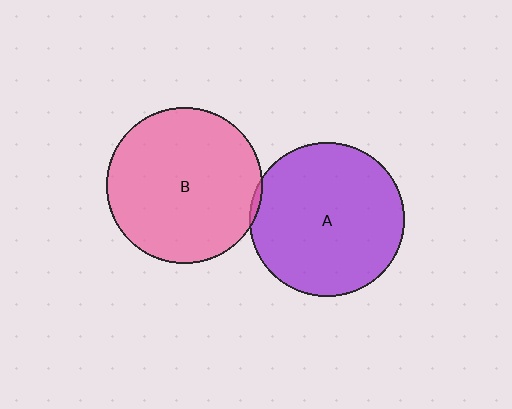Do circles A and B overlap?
Yes.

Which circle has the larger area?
Circle B (pink).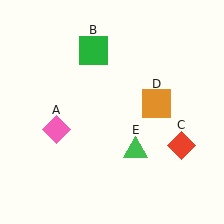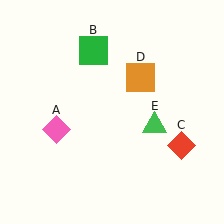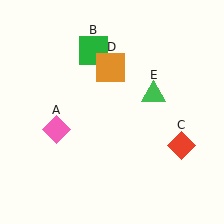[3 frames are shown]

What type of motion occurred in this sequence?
The orange square (object D), green triangle (object E) rotated counterclockwise around the center of the scene.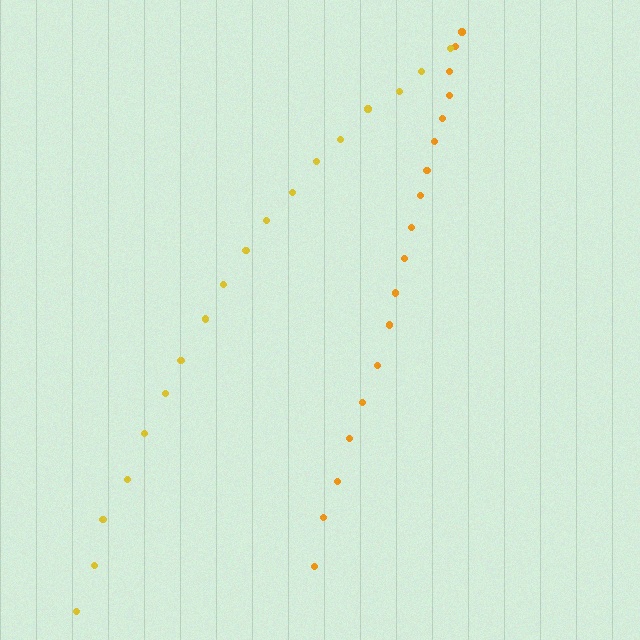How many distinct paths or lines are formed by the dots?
There are 2 distinct paths.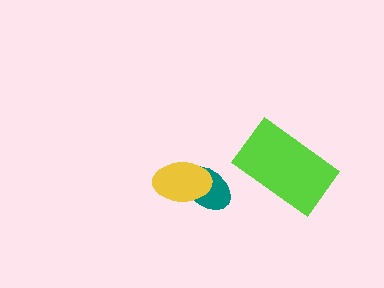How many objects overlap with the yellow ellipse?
1 object overlaps with the yellow ellipse.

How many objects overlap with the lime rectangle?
0 objects overlap with the lime rectangle.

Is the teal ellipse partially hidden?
Yes, it is partially covered by another shape.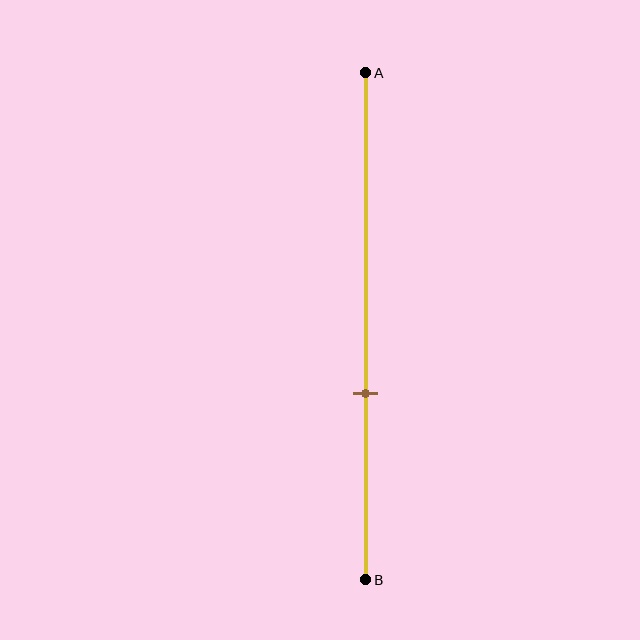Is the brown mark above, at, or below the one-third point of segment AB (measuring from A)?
The brown mark is below the one-third point of segment AB.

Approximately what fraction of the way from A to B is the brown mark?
The brown mark is approximately 65% of the way from A to B.